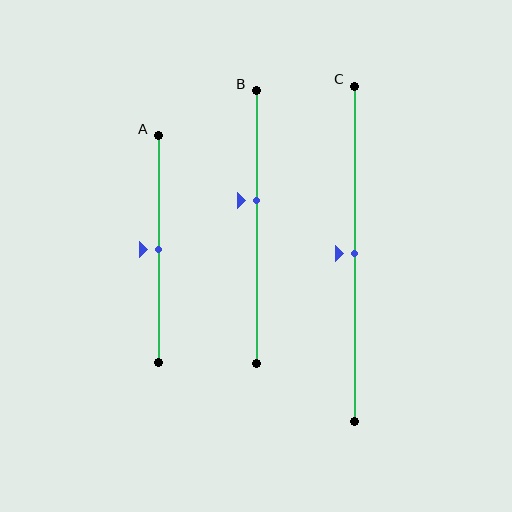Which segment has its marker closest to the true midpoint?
Segment A has its marker closest to the true midpoint.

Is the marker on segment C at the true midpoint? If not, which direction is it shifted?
Yes, the marker on segment C is at the true midpoint.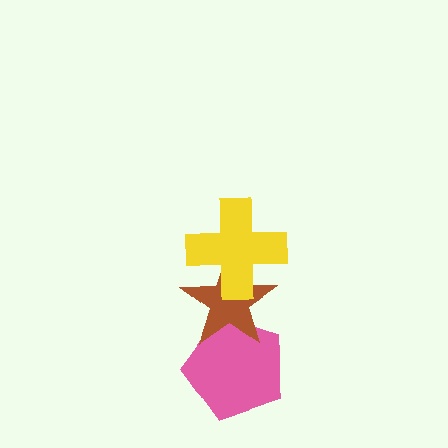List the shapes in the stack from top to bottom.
From top to bottom: the yellow cross, the brown star, the pink pentagon.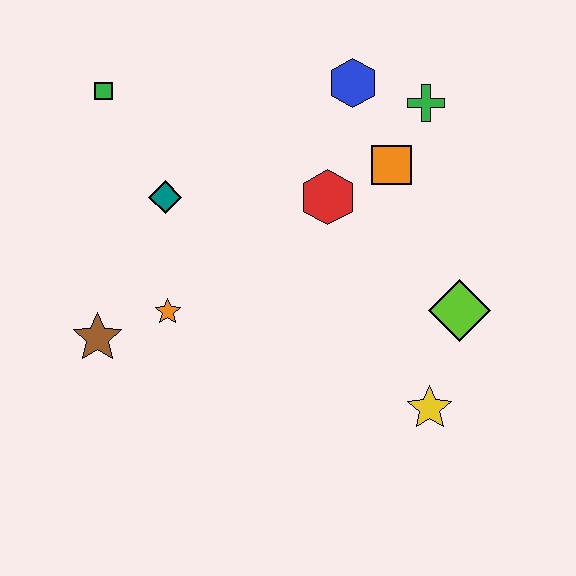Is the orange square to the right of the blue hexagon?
Yes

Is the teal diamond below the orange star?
No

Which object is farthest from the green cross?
The brown star is farthest from the green cross.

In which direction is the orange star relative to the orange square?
The orange star is to the left of the orange square.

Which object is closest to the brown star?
The orange star is closest to the brown star.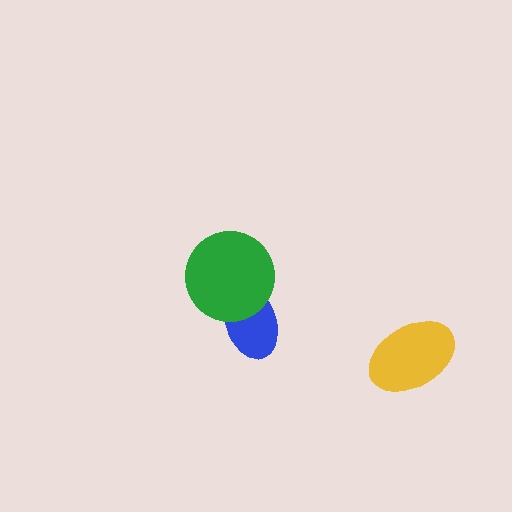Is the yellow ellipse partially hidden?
No, no other shape covers it.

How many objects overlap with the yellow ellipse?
0 objects overlap with the yellow ellipse.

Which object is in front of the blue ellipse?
The green circle is in front of the blue ellipse.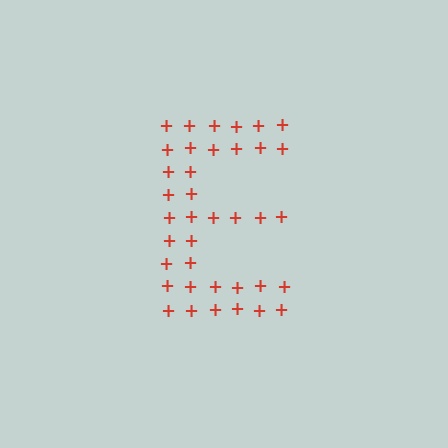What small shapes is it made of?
It is made of small plus signs.